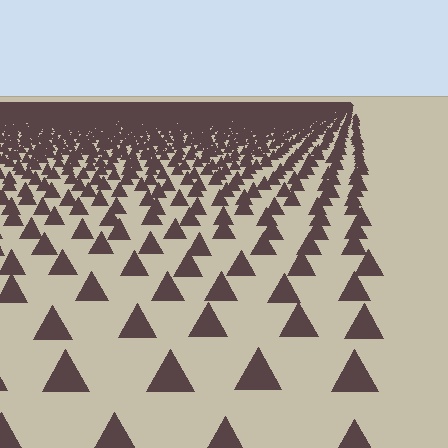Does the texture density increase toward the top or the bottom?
Density increases toward the top.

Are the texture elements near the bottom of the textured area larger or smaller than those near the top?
Larger. Near the bottom, elements are closer to the viewer and appear at a bigger on-screen size.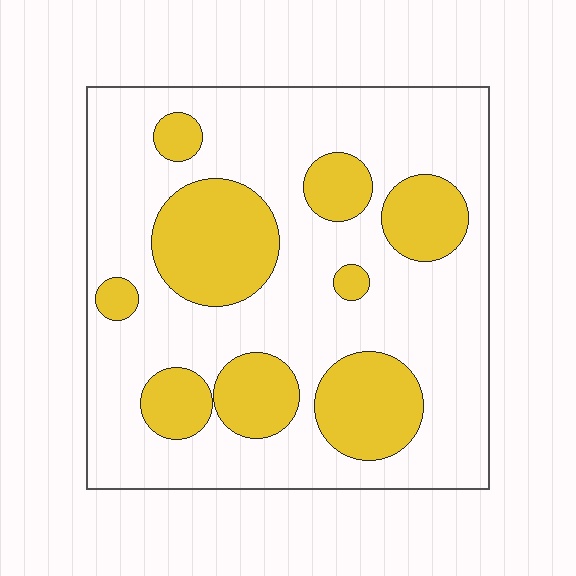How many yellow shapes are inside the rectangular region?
9.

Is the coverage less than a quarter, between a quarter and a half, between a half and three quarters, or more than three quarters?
Between a quarter and a half.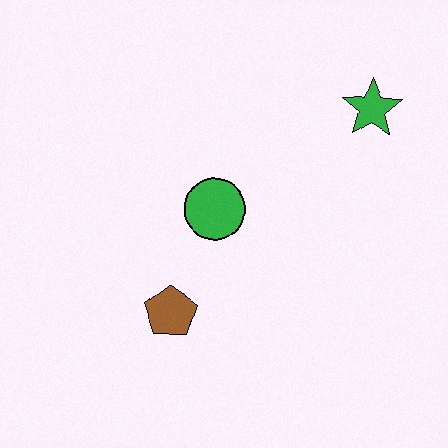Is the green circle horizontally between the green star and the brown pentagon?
Yes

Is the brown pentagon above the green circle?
No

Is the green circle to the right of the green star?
No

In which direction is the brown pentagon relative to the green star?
The brown pentagon is below the green star.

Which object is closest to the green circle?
The brown pentagon is closest to the green circle.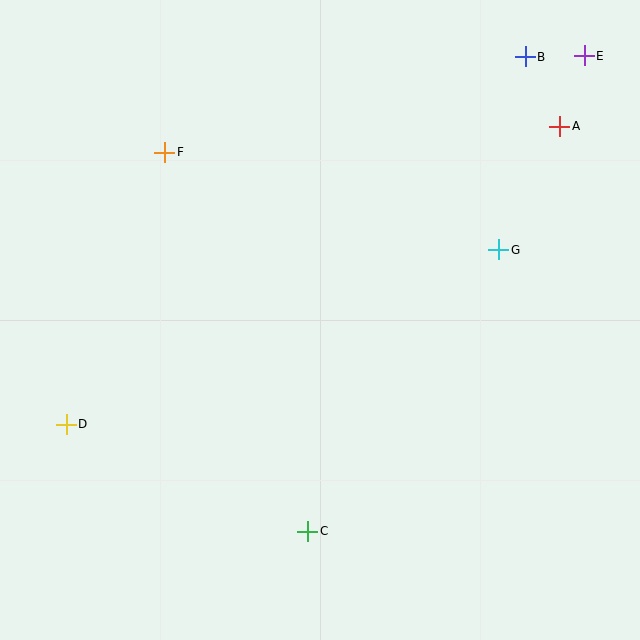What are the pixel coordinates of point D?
Point D is at (66, 424).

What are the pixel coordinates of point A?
Point A is at (560, 126).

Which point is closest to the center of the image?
Point G at (499, 250) is closest to the center.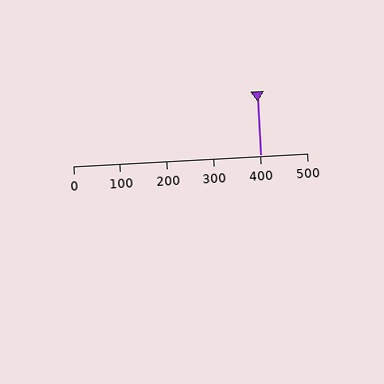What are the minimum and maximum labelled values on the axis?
The axis runs from 0 to 500.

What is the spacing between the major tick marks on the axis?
The major ticks are spaced 100 apart.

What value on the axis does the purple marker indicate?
The marker indicates approximately 400.